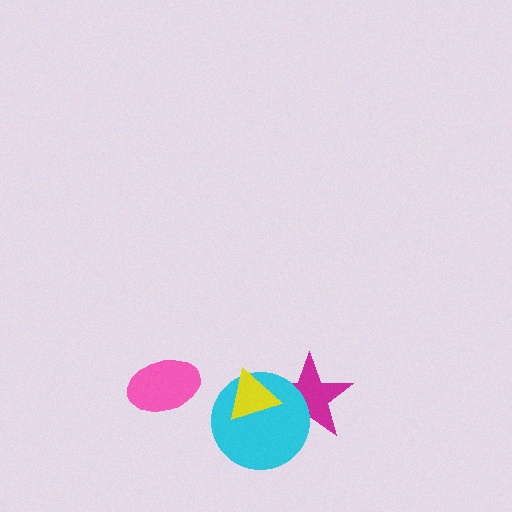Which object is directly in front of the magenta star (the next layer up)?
The cyan circle is directly in front of the magenta star.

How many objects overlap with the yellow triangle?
2 objects overlap with the yellow triangle.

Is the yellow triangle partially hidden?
No, no other shape covers it.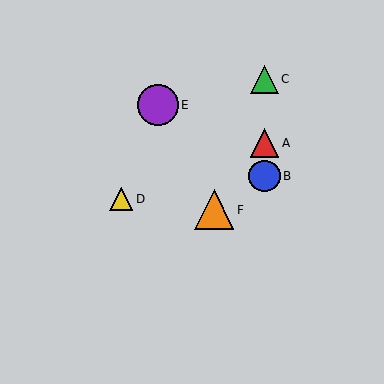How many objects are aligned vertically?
3 objects (A, B, C) are aligned vertically.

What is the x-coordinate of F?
Object F is at x≈214.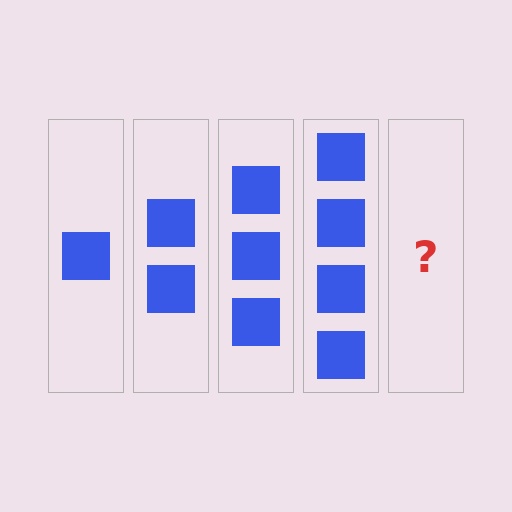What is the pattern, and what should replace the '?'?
The pattern is that each step adds one more square. The '?' should be 5 squares.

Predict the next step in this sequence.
The next step is 5 squares.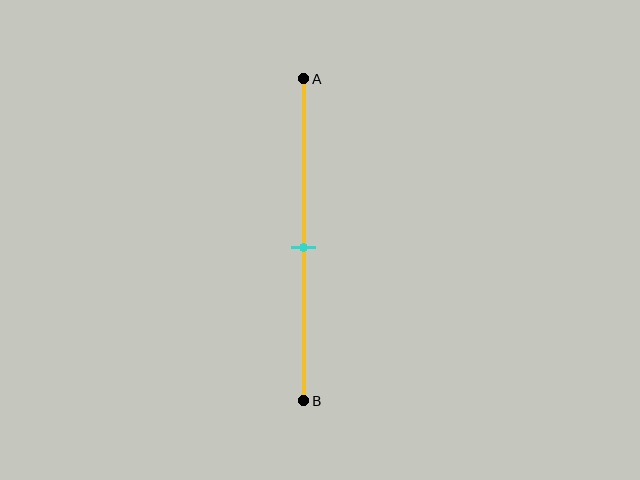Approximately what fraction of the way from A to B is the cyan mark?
The cyan mark is approximately 50% of the way from A to B.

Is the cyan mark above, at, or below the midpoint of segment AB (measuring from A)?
The cyan mark is approximately at the midpoint of segment AB.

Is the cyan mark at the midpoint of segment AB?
Yes, the mark is approximately at the midpoint.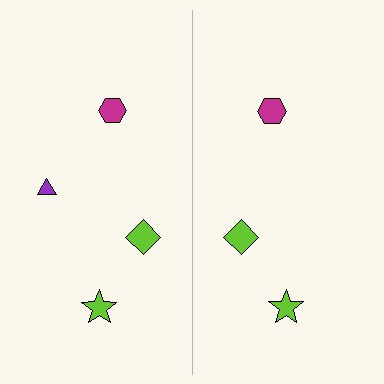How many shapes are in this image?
There are 7 shapes in this image.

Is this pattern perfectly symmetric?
No, the pattern is not perfectly symmetric. A purple triangle is missing from the right side.